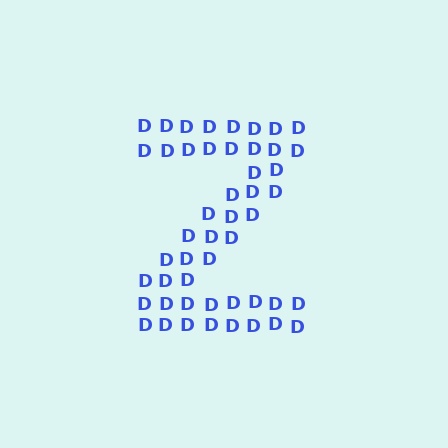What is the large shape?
The large shape is the letter Z.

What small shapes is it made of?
It is made of small letter D's.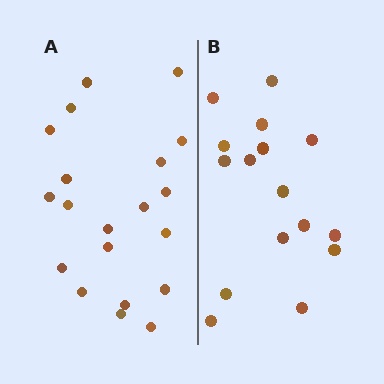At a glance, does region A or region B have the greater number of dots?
Region A (the left region) has more dots.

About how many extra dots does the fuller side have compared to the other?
Region A has about 4 more dots than region B.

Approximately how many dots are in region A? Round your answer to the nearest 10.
About 20 dots.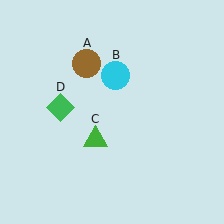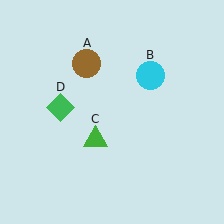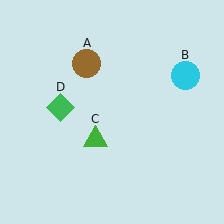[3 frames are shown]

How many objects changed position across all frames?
1 object changed position: cyan circle (object B).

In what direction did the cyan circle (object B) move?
The cyan circle (object B) moved right.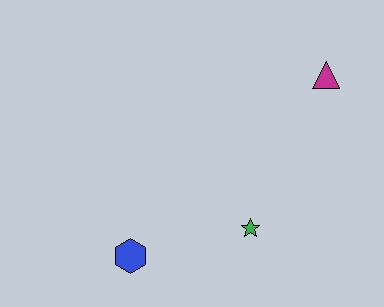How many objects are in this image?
There are 3 objects.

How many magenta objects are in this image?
There is 1 magenta object.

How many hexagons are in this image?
There is 1 hexagon.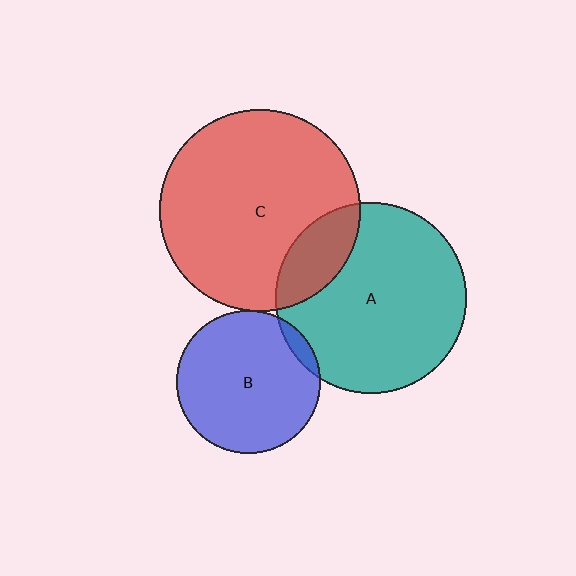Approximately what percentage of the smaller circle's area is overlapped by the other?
Approximately 20%.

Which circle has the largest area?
Circle C (red).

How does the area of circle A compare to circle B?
Approximately 1.8 times.